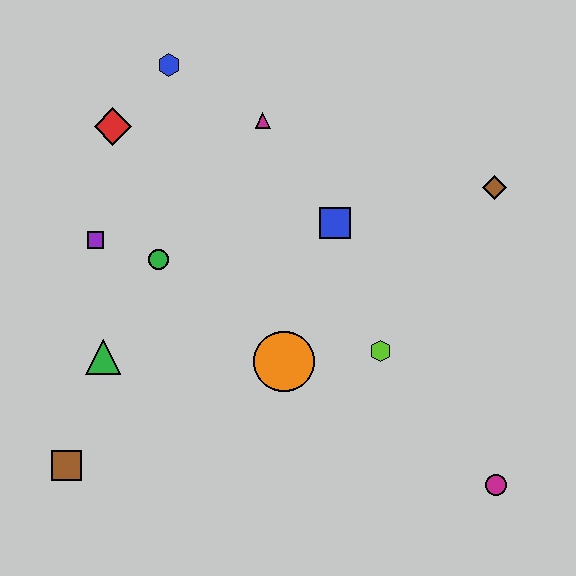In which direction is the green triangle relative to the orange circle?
The green triangle is to the left of the orange circle.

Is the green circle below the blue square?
Yes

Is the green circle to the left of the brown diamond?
Yes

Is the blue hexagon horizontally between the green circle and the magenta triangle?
Yes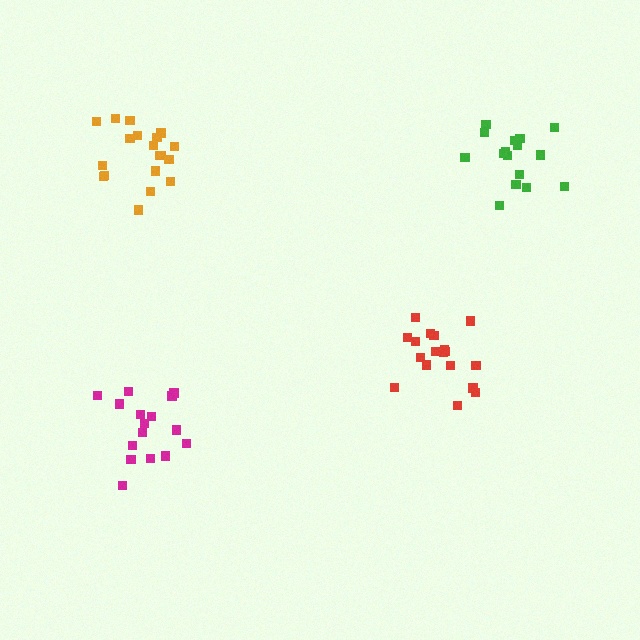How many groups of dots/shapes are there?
There are 4 groups.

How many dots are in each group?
Group 1: 16 dots, Group 2: 18 dots, Group 3: 19 dots, Group 4: 16 dots (69 total).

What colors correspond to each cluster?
The clusters are colored: magenta, red, orange, green.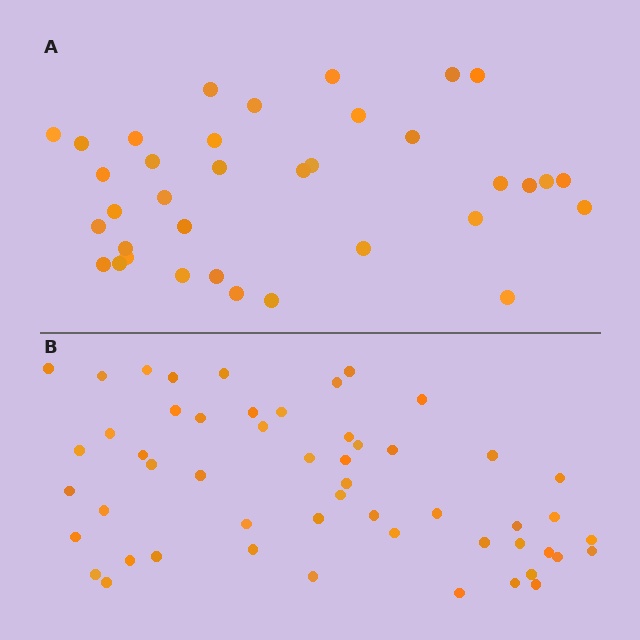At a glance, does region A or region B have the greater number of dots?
Region B (the bottom region) has more dots.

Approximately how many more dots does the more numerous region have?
Region B has approximately 15 more dots than region A.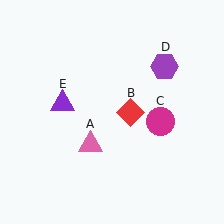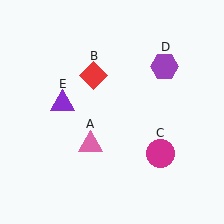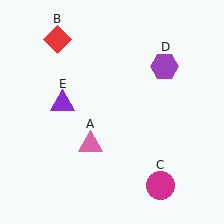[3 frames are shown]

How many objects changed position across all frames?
2 objects changed position: red diamond (object B), magenta circle (object C).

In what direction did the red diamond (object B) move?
The red diamond (object B) moved up and to the left.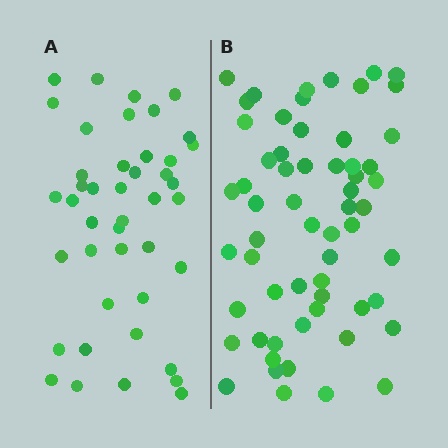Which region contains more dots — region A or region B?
Region B (the right region) has more dots.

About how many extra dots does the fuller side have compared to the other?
Region B has approximately 15 more dots than region A.